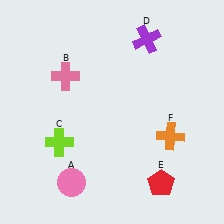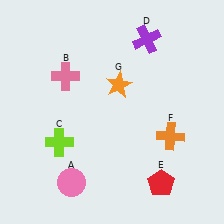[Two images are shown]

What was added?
An orange star (G) was added in Image 2.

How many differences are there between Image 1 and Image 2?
There is 1 difference between the two images.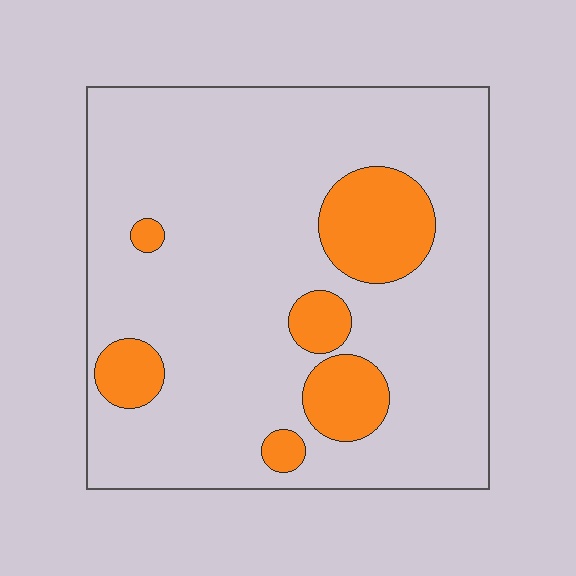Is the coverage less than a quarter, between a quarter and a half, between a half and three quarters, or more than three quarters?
Less than a quarter.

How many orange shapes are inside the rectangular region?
6.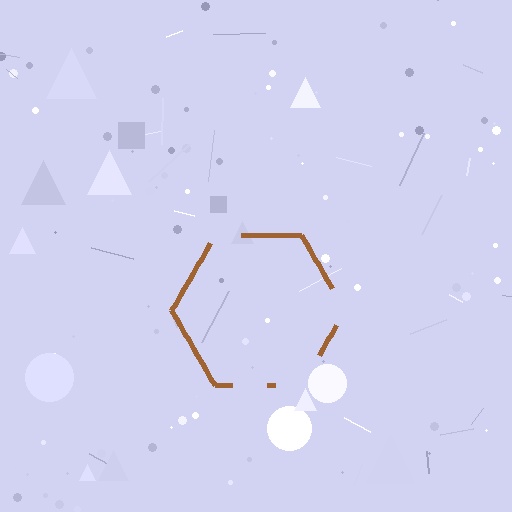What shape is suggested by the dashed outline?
The dashed outline suggests a hexagon.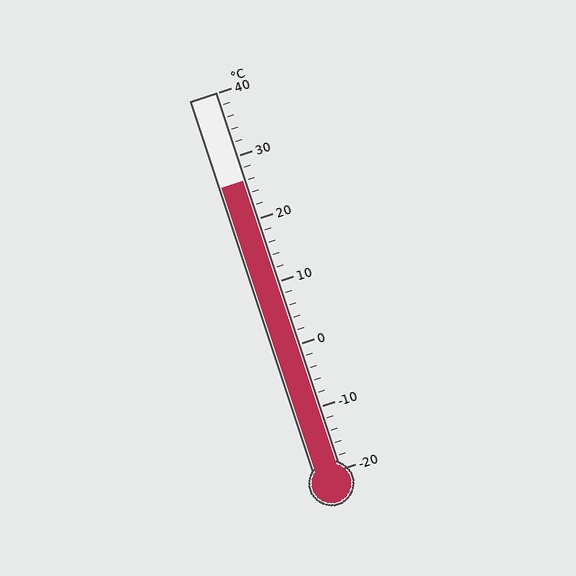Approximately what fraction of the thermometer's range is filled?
The thermometer is filled to approximately 75% of its range.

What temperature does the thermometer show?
The thermometer shows approximately 26°C.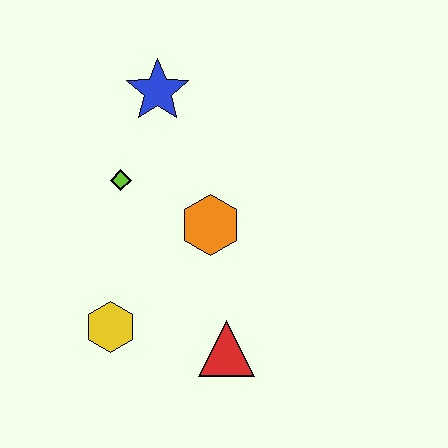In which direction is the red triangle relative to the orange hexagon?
The red triangle is below the orange hexagon.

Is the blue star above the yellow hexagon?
Yes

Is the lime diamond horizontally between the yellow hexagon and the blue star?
Yes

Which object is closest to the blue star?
The lime diamond is closest to the blue star.